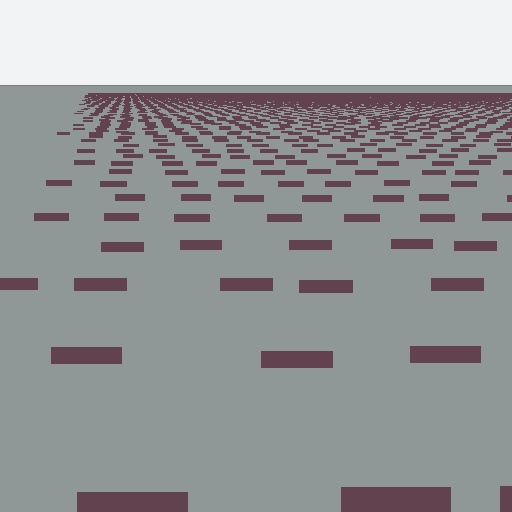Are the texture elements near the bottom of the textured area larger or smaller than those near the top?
Larger. Near the bottom, elements are closer to the viewer and appear at a bigger on-screen size.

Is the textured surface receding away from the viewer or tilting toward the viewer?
The surface is receding away from the viewer. Texture elements get smaller and denser toward the top.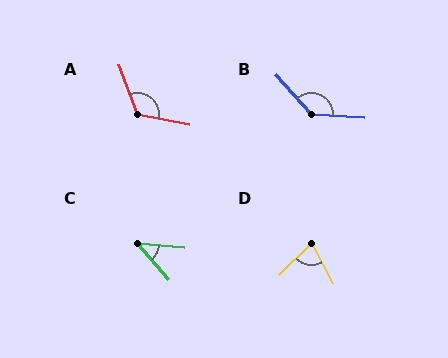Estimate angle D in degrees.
Approximately 74 degrees.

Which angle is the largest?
B, at approximately 135 degrees.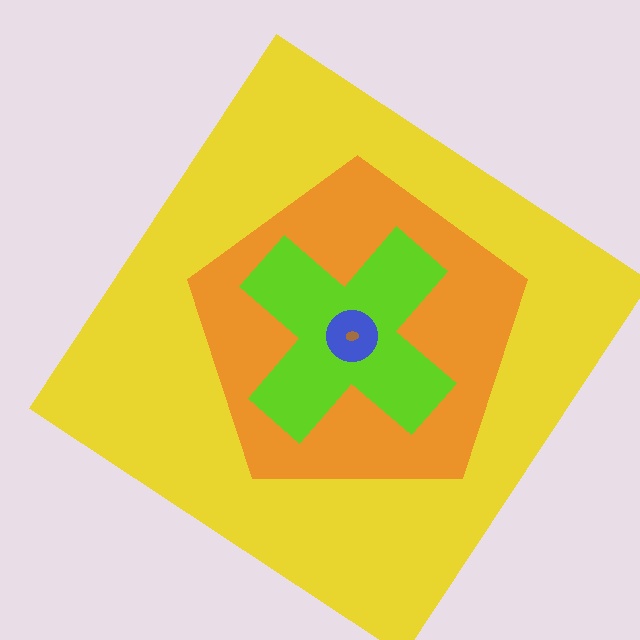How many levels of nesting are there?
5.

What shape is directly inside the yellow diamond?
The orange pentagon.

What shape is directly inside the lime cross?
The blue circle.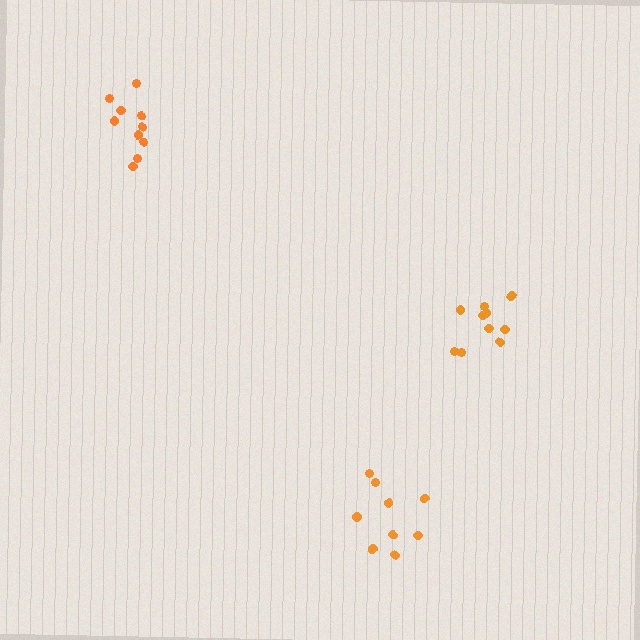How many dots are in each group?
Group 1: 10 dots, Group 2: 10 dots, Group 3: 9 dots (29 total).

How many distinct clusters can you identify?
There are 3 distinct clusters.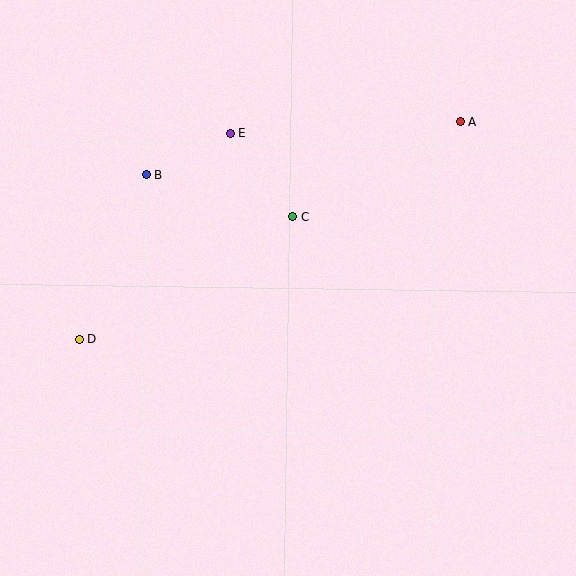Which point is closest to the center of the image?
Point C at (293, 217) is closest to the center.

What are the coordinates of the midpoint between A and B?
The midpoint between A and B is at (303, 148).